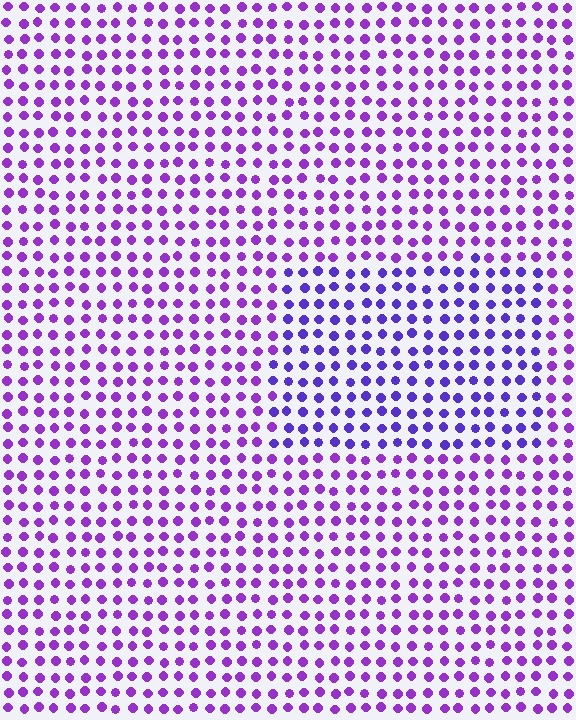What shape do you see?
I see a rectangle.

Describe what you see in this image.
The image is filled with small purple elements in a uniform arrangement. A rectangle-shaped region is visible where the elements are tinted to a slightly different hue, forming a subtle color boundary.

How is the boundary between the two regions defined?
The boundary is defined purely by a slight shift in hue (about 26 degrees). Spacing, size, and orientation are identical on both sides.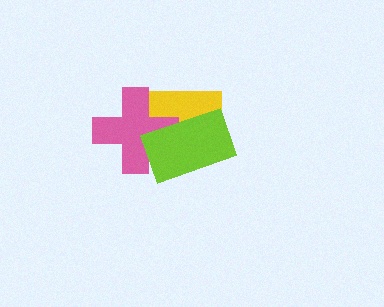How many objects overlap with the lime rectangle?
2 objects overlap with the lime rectangle.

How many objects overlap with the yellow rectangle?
2 objects overlap with the yellow rectangle.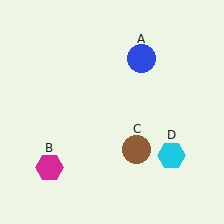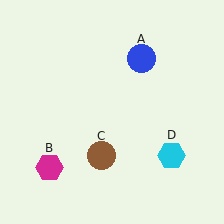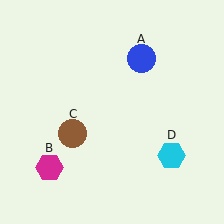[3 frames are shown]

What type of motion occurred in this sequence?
The brown circle (object C) rotated clockwise around the center of the scene.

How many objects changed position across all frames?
1 object changed position: brown circle (object C).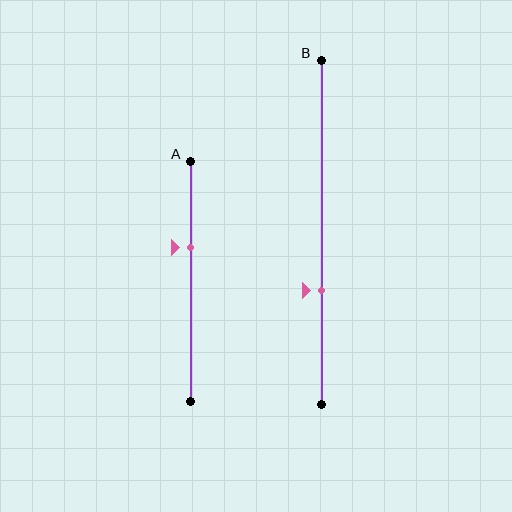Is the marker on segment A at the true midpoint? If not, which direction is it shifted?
No, the marker on segment A is shifted upward by about 14% of the segment length.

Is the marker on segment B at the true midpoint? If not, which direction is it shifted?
No, the marker on segment B is shifted downward by about 17% of the segment length.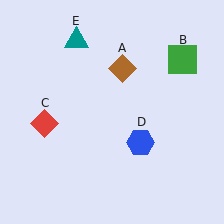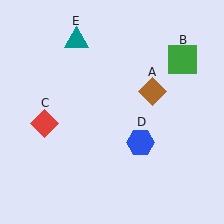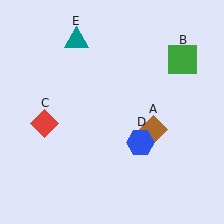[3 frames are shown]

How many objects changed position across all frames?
1 object changed position: brown diamond (object A).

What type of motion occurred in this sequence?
The brown diamond (object A) rotated clockwise around the center of the scene.